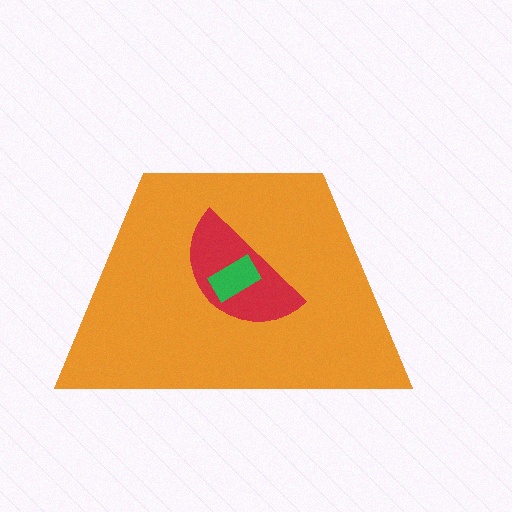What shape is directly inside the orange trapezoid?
The red semicircle.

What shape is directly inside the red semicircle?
The green rectangle.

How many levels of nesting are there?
3.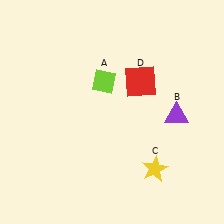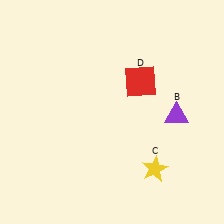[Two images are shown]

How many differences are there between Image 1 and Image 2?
There is 1 difference between the two images.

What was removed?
The lime diamond (A) was removed in Image 2.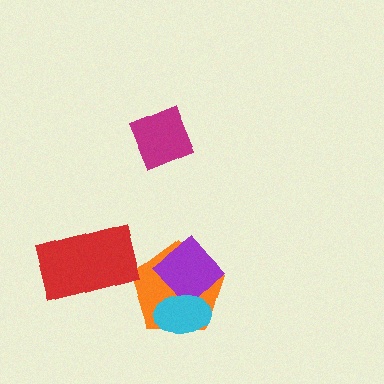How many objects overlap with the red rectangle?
0 objects overlap with the red rectangle.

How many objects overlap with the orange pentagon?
2 objects overlap with the orange pentagon.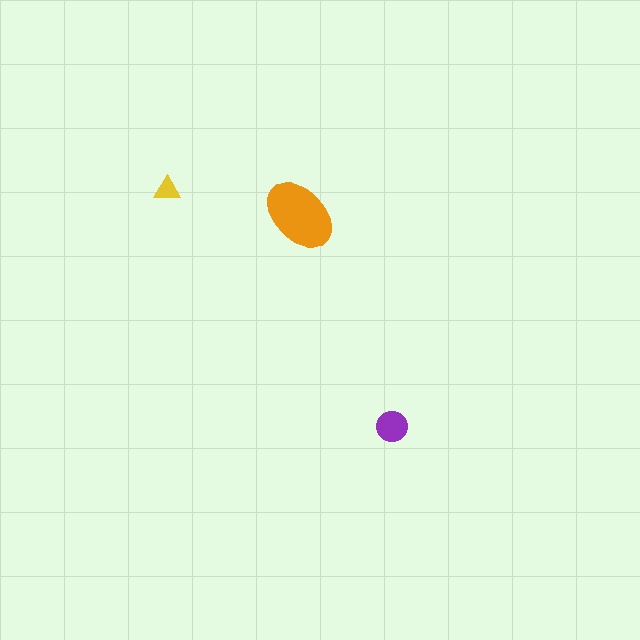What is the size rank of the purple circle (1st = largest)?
2nd.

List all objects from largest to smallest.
The orange ellipse, the purple circle, the yellow triangle.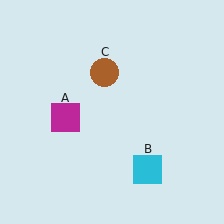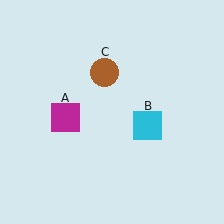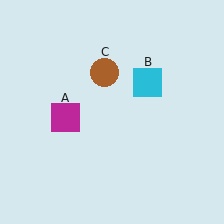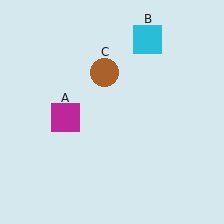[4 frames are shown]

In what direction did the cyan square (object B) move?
The cyan square (object B) moved up.